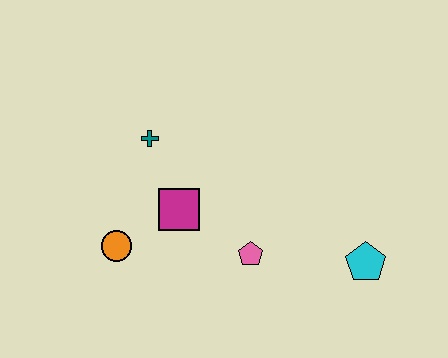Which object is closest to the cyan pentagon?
The pink pentagon is closest to the cyan pentagon.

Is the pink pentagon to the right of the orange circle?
Yes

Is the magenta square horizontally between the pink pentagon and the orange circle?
Yes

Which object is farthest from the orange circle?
The cyan pentagon is farthest from the orange circle.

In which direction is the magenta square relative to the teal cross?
The magenta square is below the teal cross.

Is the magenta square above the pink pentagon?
Yes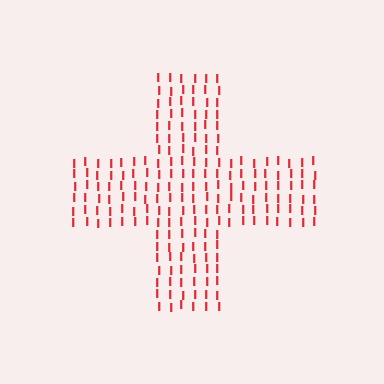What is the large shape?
The large shape is a cross.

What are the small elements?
The small elements are letter I's.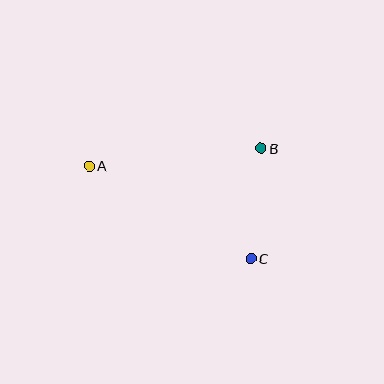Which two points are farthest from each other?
Points A and C are farthest from each other.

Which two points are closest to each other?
Points B and C are closest to each other.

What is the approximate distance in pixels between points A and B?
The distance between A and B is approximately 173 pixels.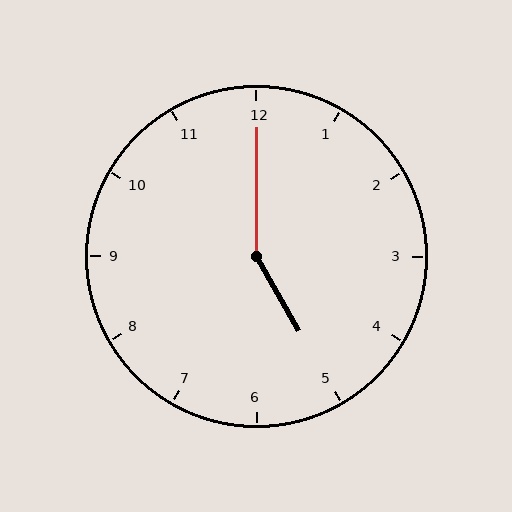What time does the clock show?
5:00.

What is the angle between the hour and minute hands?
Approximately 150 degrees.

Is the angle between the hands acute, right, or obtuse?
It is obtuse.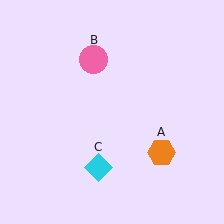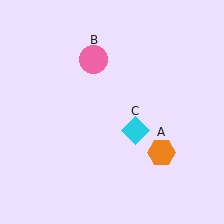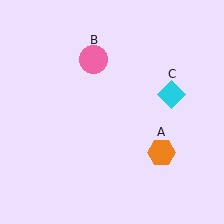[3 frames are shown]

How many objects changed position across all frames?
1 object changed position: cyan diamond (object C).